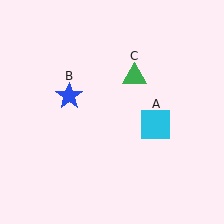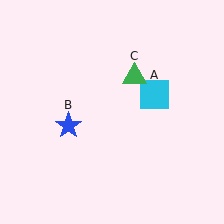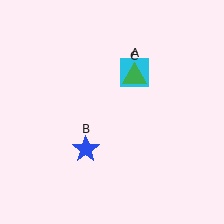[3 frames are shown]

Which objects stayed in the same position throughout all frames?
Green triangle (object C) remained stationary.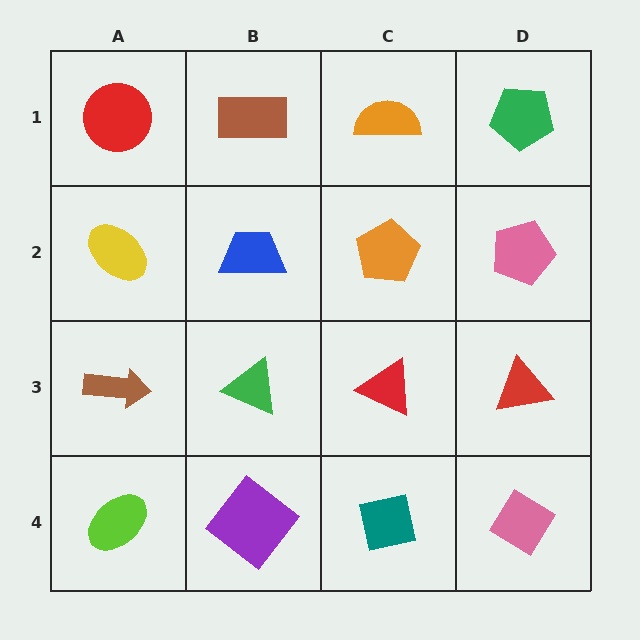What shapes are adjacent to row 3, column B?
A blue trapezoid (row 2, column B), a purple diamond (row 4, column B), a brown arrow (row 3, column A), a red triangle (row 3, column C).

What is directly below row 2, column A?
A brown arrow.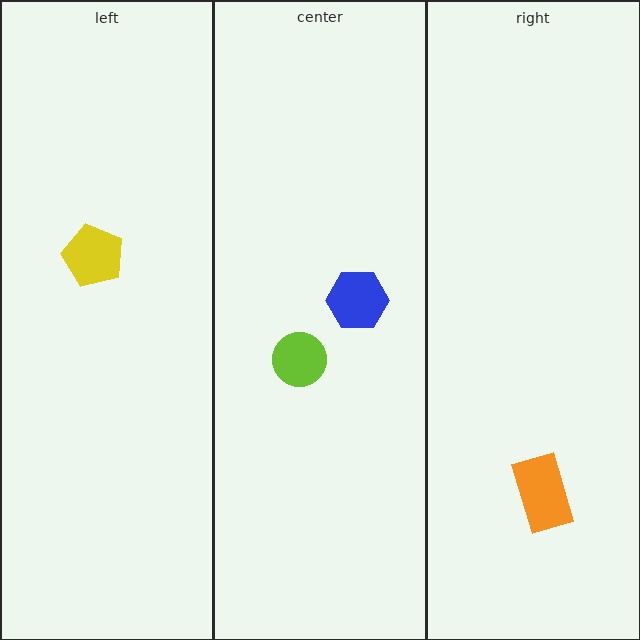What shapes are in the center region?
The lime circle, the blue hexagon.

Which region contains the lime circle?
The center region.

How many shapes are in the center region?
2.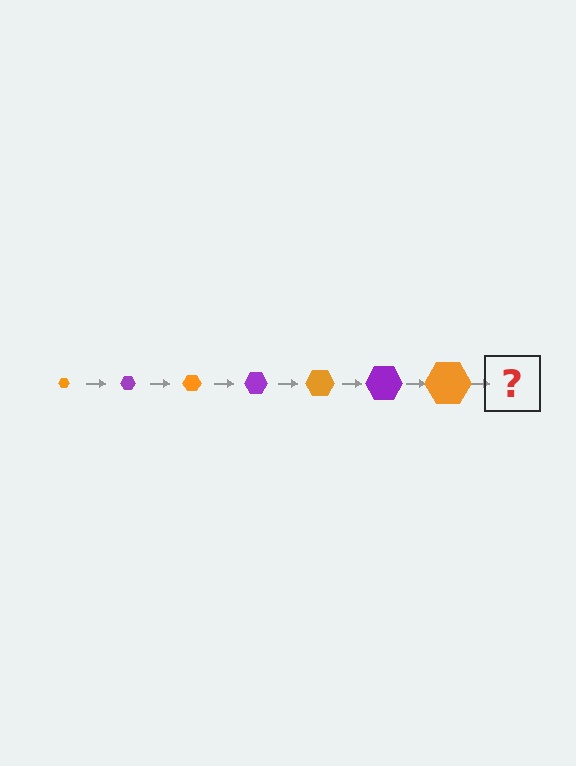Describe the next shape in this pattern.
It should be a purple hexagon, larger than the previous one.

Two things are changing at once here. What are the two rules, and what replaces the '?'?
The two rules are that the hexagon grows larger each step and the color cycles through orange and purple. The '?' should be a purple hexagon, larger than the previous one.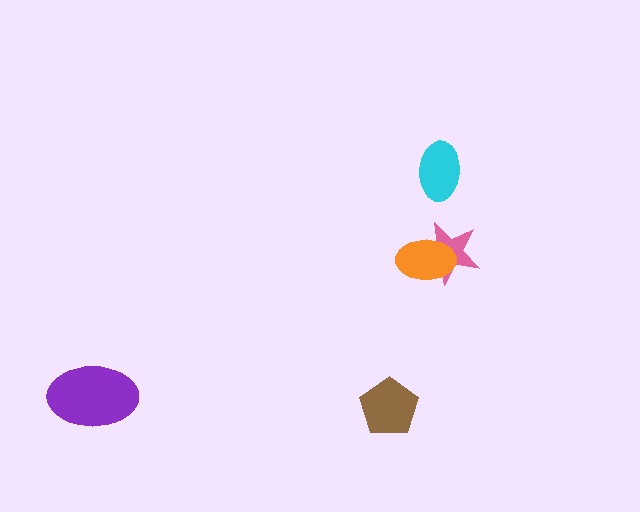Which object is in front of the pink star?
The orange ellipse is in front of the pink star.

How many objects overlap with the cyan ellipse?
0 objects overlap with the cyan ellipse.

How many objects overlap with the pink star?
1 object overlaps with the pink star.